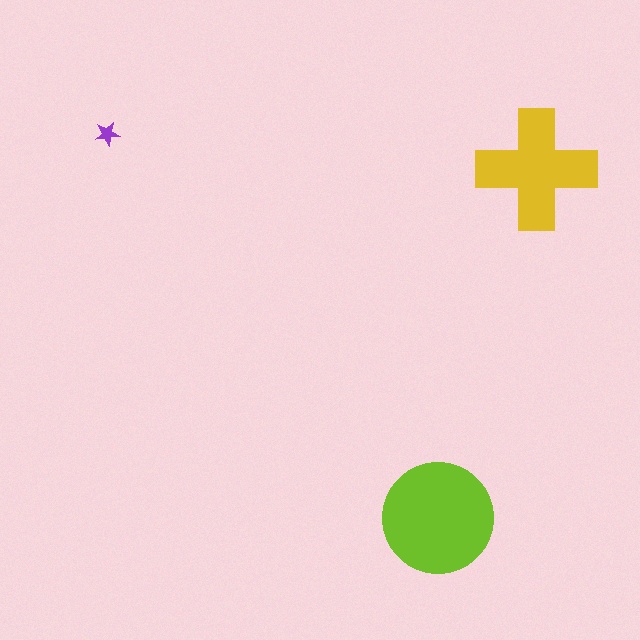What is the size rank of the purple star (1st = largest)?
3rd.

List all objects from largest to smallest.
The lime circle, the yellow cross, the purple star.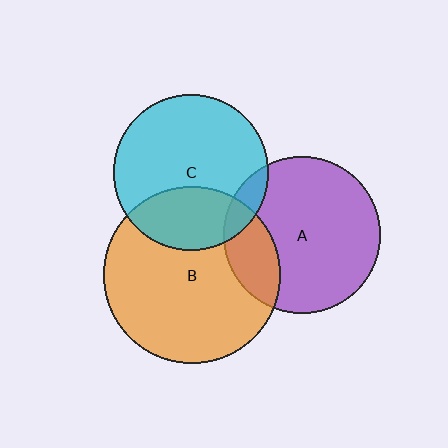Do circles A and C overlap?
Yes.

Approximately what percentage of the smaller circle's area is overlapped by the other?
Approximately 10%.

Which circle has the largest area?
Circle B (orange).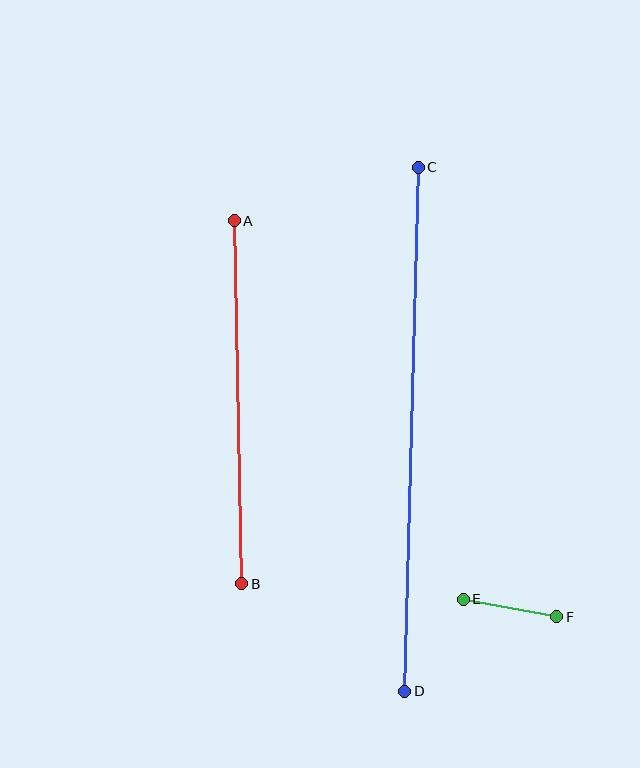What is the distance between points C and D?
The distance is approximately 524 pixels.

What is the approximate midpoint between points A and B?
The midpoint is at approximately (238, 402) pixels.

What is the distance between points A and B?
The distance is approximately 363 pixels.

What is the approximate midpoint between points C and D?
The midpoint is at approximately (412, 429) pixels.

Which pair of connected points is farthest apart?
Points C and D are farthest apart.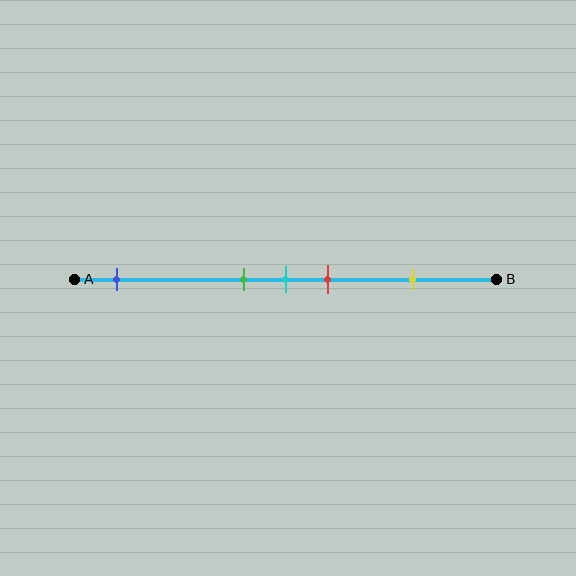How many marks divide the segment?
There are 5 marks dividing the segment.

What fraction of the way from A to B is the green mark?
The green mark is approximately 40% (0.4) of the way from A to B.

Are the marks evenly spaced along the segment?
No, the marks are not evenly spaced.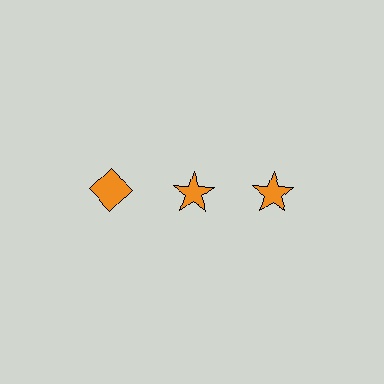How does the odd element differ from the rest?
It has a different shape: diamond instead of star.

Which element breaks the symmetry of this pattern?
The orange diamond in the top row, leftmost column breaks the symmetry. All other shapes are orange stars.